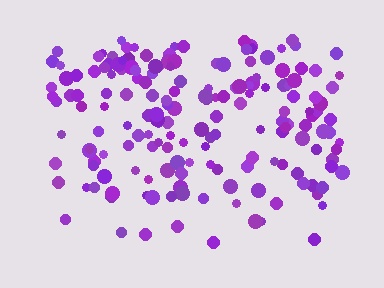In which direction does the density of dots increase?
From bottom to top, with the top side densest.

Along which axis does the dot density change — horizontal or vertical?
Vertical.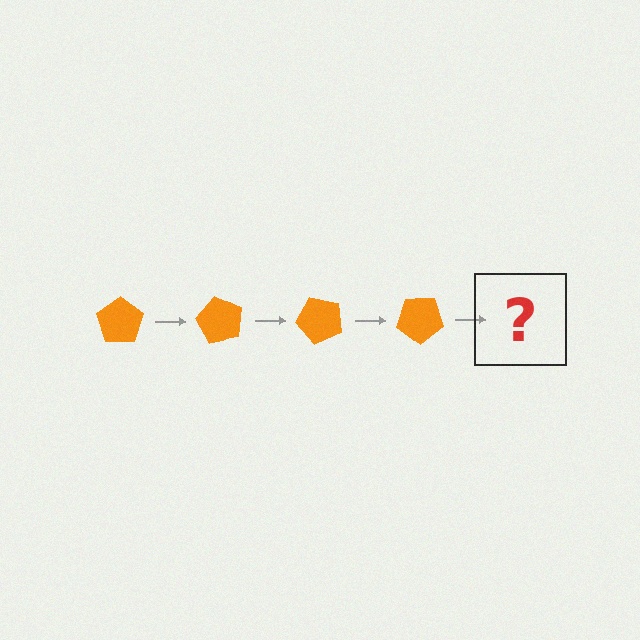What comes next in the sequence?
The next element should be an orange pentagon rotated 240 degrees.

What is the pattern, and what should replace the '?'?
The pattern is that the pentagon rotates 60 degrees each step. The '?' should be an orange pentagon rotated 240 degrees.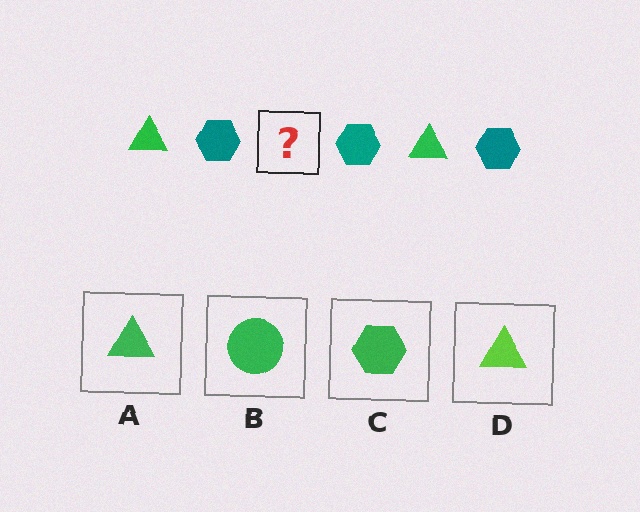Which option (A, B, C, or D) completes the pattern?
A.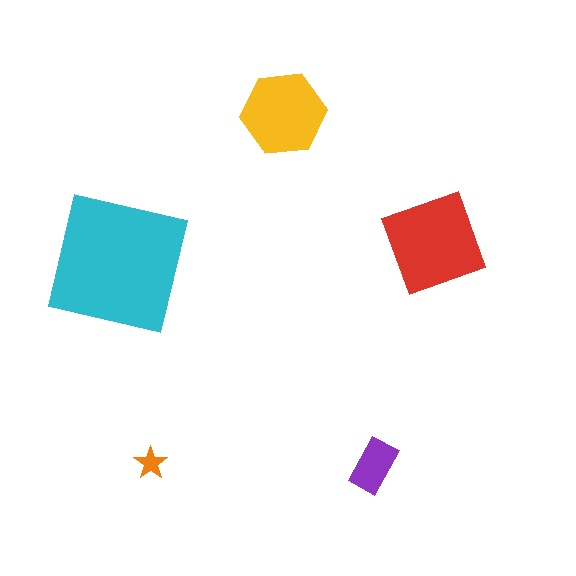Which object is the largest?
The cyan square.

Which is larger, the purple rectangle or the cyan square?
The cyan square.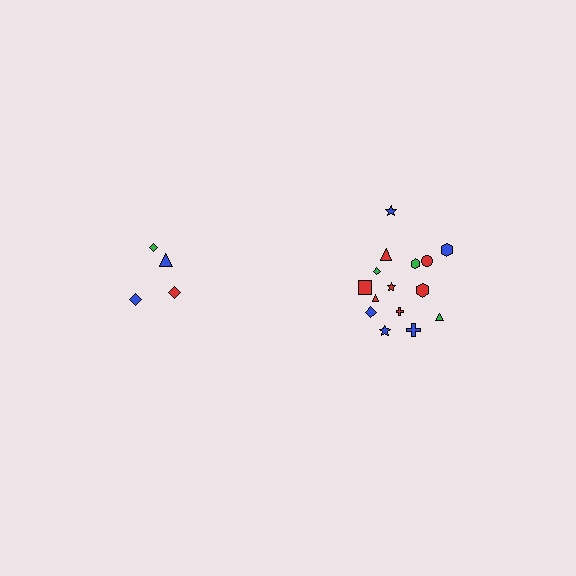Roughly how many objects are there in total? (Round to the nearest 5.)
Roughly 20 objects in total.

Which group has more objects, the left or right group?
The right group.